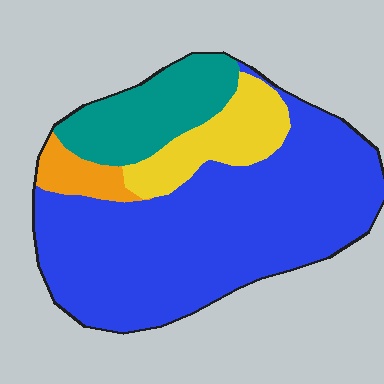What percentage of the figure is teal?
Teal takes up about one sixth (1/6) of the figure.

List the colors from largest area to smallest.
From largest to smallest: blue, teal, yellow, orange.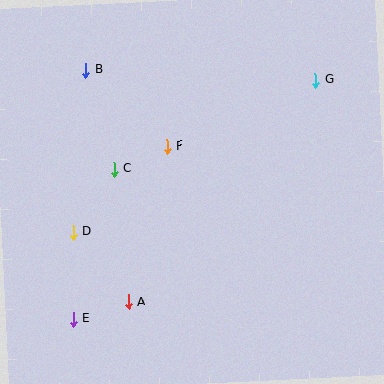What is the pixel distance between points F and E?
The distance between F and E is 196 pixels.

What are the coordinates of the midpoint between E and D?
The midpoint between E and D is at (73, 276).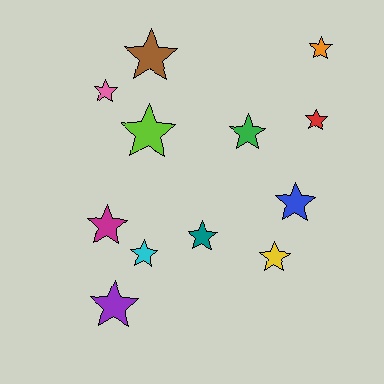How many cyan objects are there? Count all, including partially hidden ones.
There is 1 cyan object.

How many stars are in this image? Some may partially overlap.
There are 12 stars.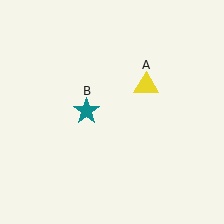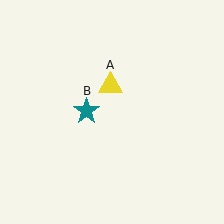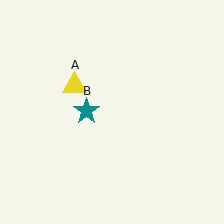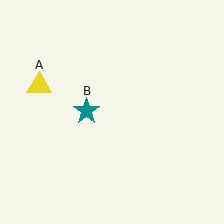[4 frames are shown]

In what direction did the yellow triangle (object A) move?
The yellow triangle (object A) moved left.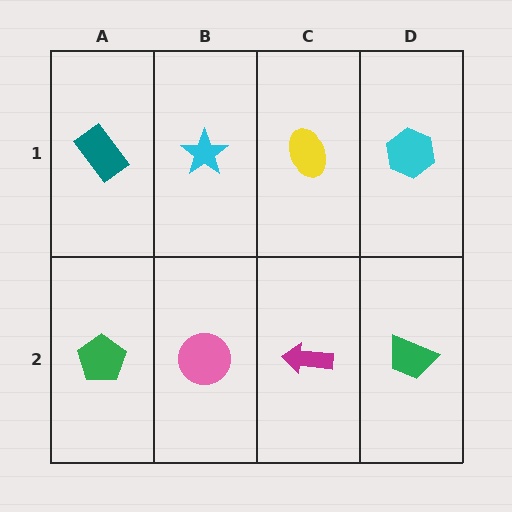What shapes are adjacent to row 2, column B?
A cyan star (row 1, column B), a green pentagon (row 2, column A), a magenta arrow (row 2, column C).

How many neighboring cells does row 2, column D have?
2.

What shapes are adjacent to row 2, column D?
A cyan hexagon (row 1, column D), a magenta arrow (row 2, column C).